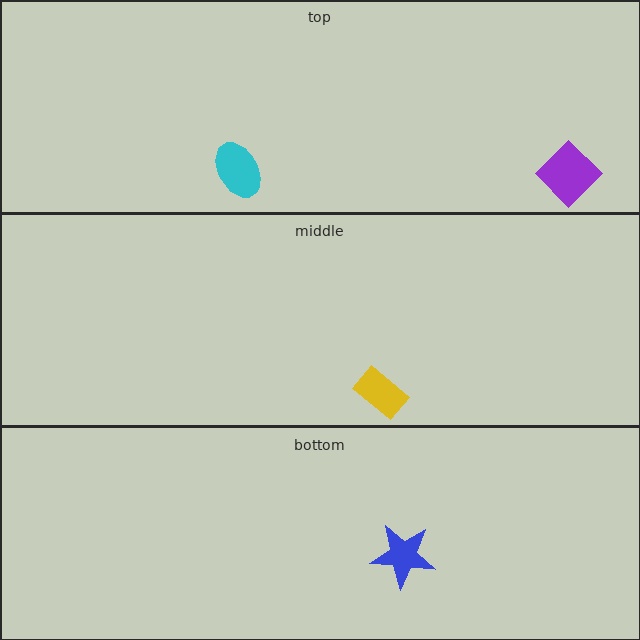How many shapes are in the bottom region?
1.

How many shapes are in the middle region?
1.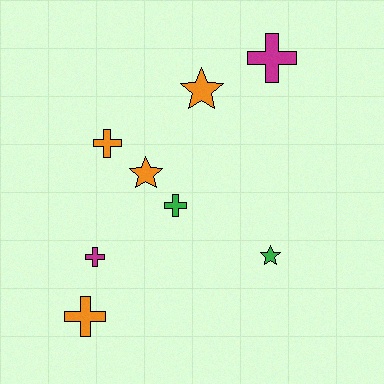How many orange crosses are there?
There are 2 orange crosses.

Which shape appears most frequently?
Cross, with 5 objects.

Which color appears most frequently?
Orange, with 4 objects.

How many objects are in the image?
There are 8 objects.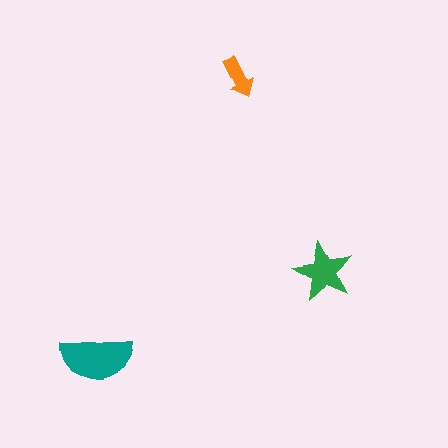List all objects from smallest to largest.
The orange arrow, the green star, the teal semicircle.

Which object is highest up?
The orange arrow is topmost.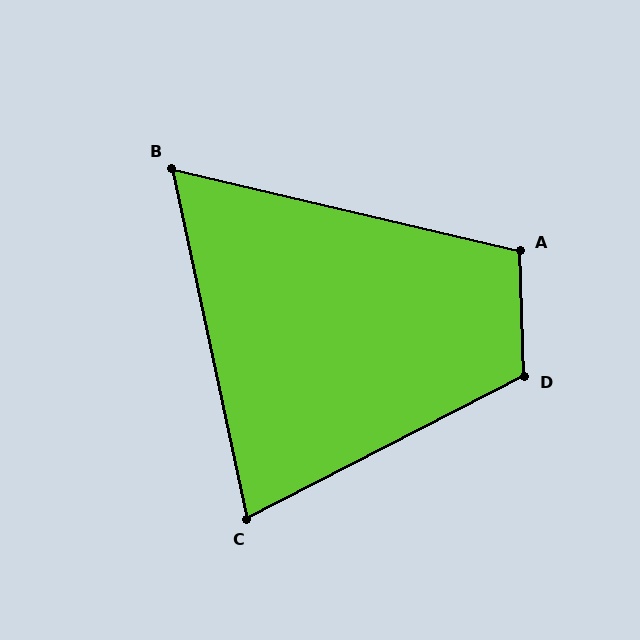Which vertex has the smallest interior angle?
B, at approximately 65 degrees.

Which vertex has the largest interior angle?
D, at approximately 115 degrees.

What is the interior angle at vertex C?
Approximately 75 degrees (acute).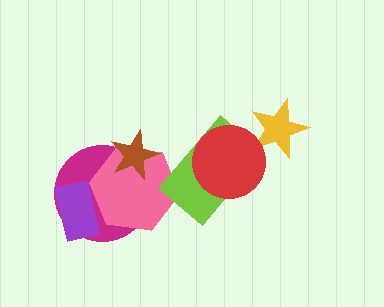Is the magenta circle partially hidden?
Yes, it is partially covered by another shape.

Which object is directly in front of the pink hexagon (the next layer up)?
The brown star is directly in front of the pink hexagon.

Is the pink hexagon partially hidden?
Yes, it is partially covered by another shape.